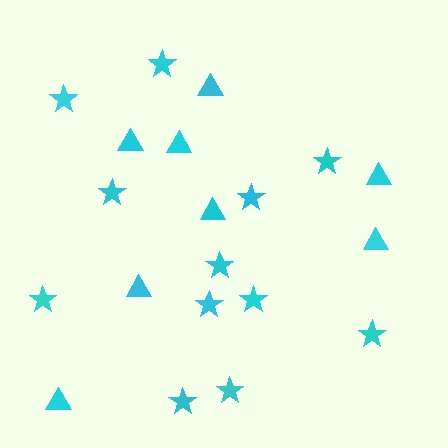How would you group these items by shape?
There are 2 groups: one group of stars (12) and one group of triangles (8).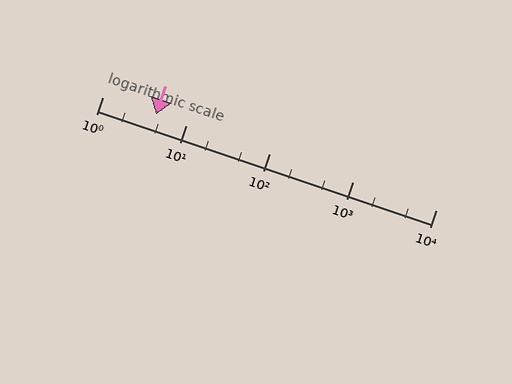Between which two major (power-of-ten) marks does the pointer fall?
The pointer is between 1 and 10.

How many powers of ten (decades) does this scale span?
The scale spans 4 decades, from 1 to 10000.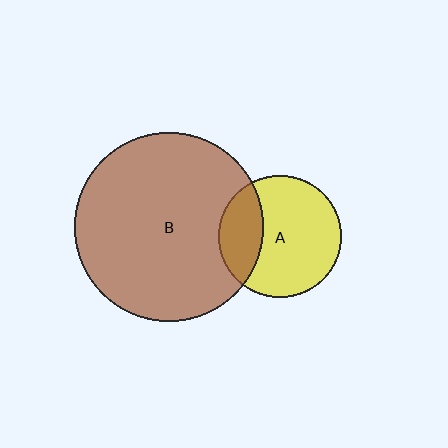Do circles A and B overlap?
Yes.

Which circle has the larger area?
Circle B (brown).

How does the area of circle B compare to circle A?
Approximately 2.4 times.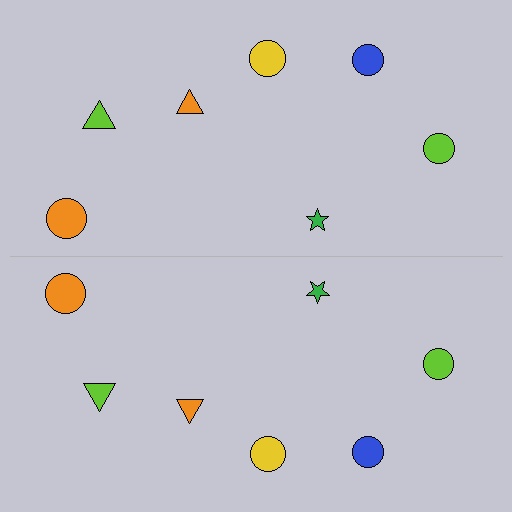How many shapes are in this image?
There are 14 shapes in this image.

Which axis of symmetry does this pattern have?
The pattern has a horizontal axis of symmetry running through the center of the image.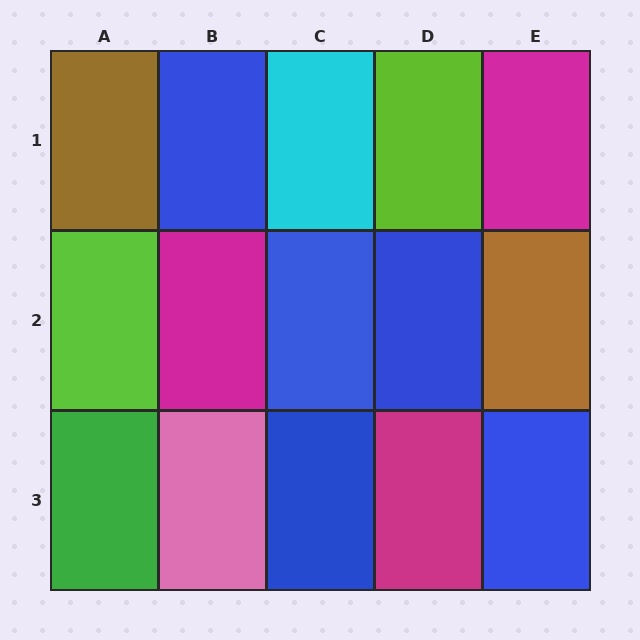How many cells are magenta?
3 cells are magenta.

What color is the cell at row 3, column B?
Pink.